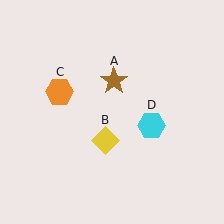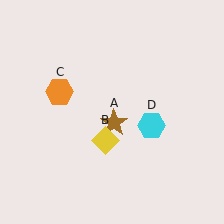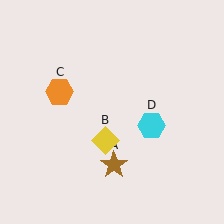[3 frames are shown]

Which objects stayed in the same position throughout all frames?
Yellow diamond (object B) and orange hexagon (object C) and cyan hexagon (object D) remained stationary.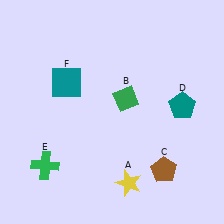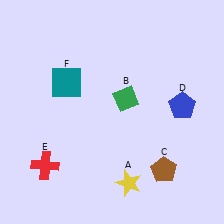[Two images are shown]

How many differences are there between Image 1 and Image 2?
There are 2 differences between the two images.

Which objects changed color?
D changed from teal to blue. E changed from green to red.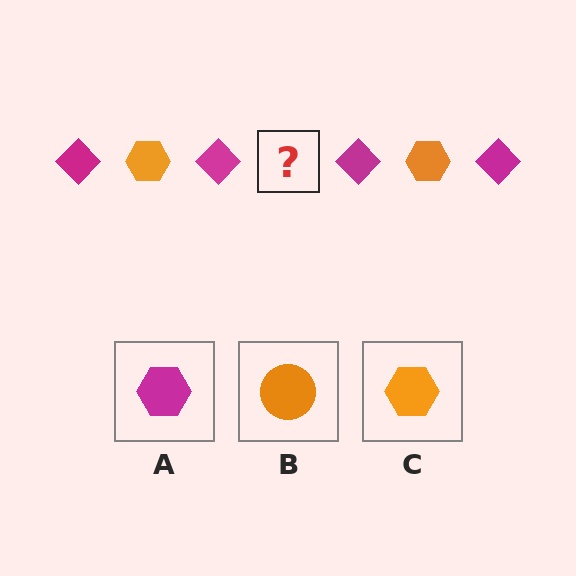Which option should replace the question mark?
Option C.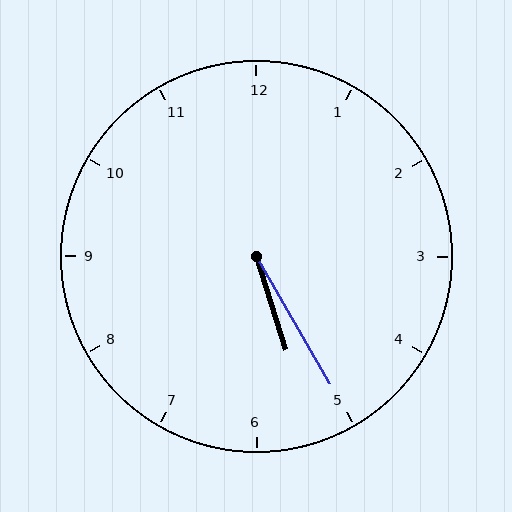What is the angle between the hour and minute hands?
Approximately 12 degrees.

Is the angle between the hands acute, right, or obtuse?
It is acute.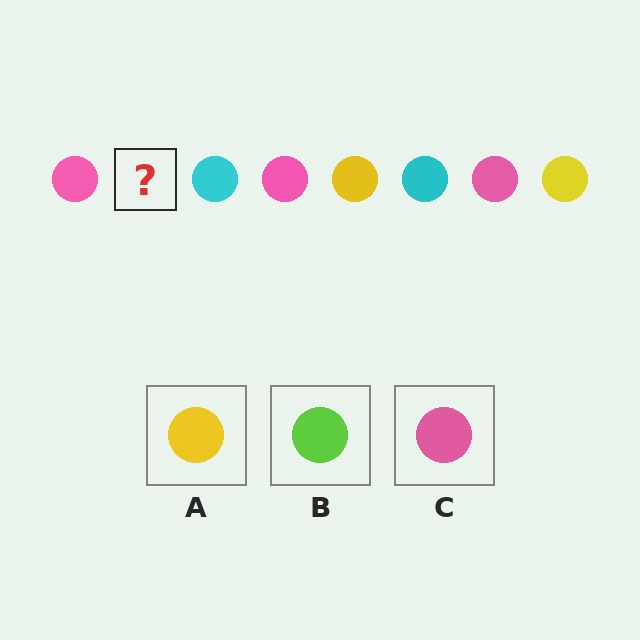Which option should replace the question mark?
Option A.